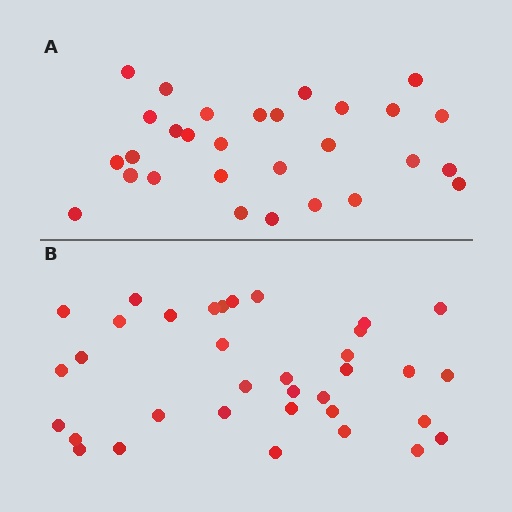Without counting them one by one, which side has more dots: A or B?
Region B (the bottom region) has more dots.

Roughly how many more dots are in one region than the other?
Region B has about 6 more dots than region A.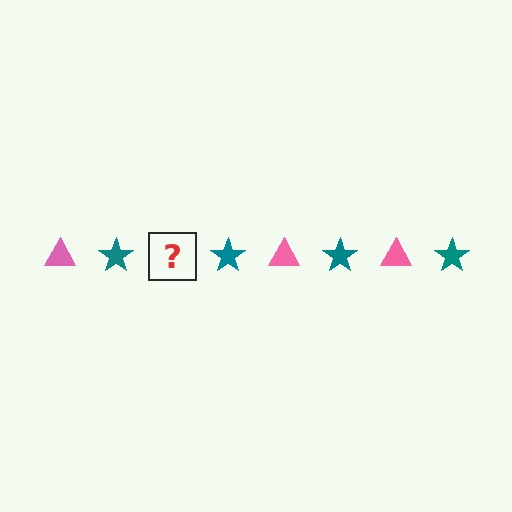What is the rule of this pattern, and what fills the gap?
The rule is that the pattern alternates between pink triangle and teal star. The gap should be filled with a pink triangle.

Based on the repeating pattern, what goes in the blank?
The blank should be a pink triangle.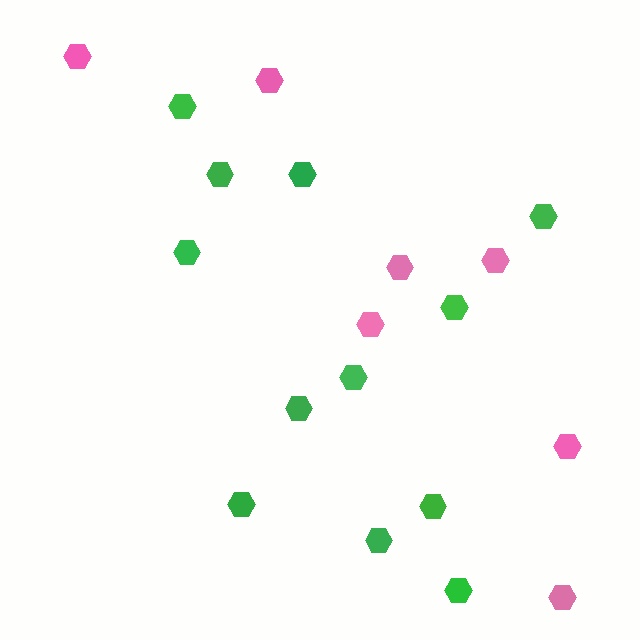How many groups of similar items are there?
There are 2 groups: one group of pink hexagons (7) and one group of green hexagons (12).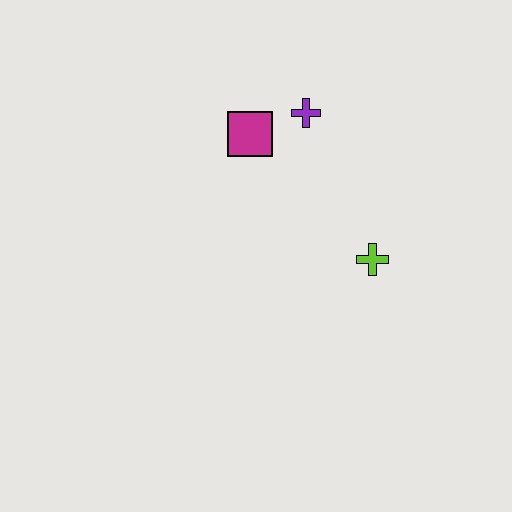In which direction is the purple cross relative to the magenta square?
The purple cross is to the right of the magenta square.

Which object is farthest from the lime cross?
The magenta square is farthest from the lime cross.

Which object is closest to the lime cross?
The purple cross is closest to the lime cross.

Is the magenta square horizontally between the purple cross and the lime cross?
No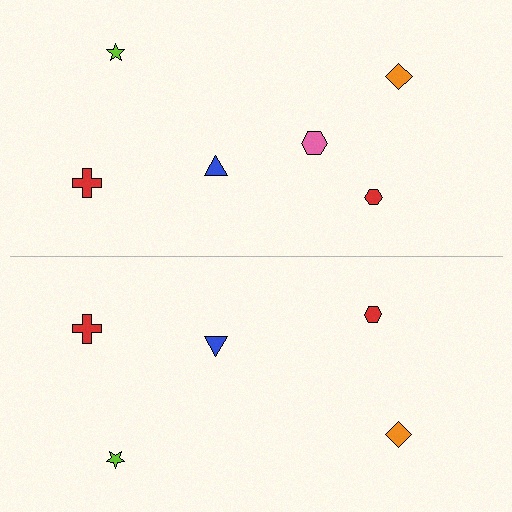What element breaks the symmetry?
A pink hexagon is missing from the bottom side.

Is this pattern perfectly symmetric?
No, the pattern is not perfectly symmetric. A pink hexagon is missing from the bottom side.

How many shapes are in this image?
There are 11 shapes in this image.